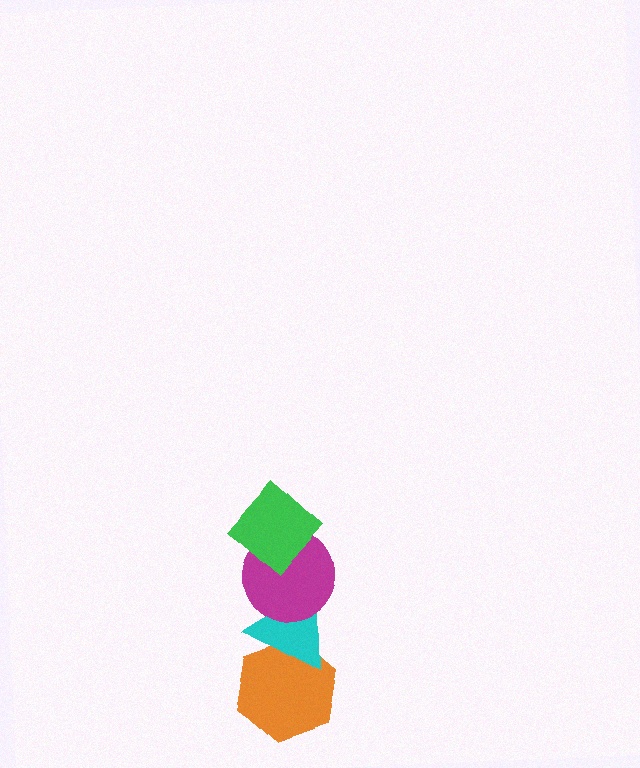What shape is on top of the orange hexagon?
The cyan triangle is on top of the orange hexagon.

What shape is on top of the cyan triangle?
The magenta circle is on top of the cyan triangle.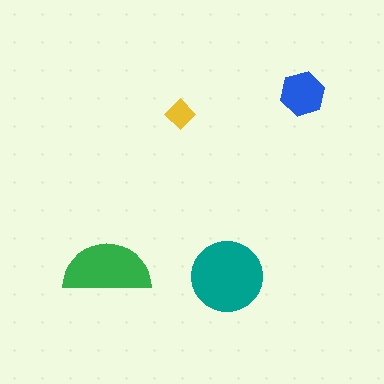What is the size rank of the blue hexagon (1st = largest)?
3rd.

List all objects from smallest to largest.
The yellow diamond, the blue hexagon, the green semicircle, the teal circle.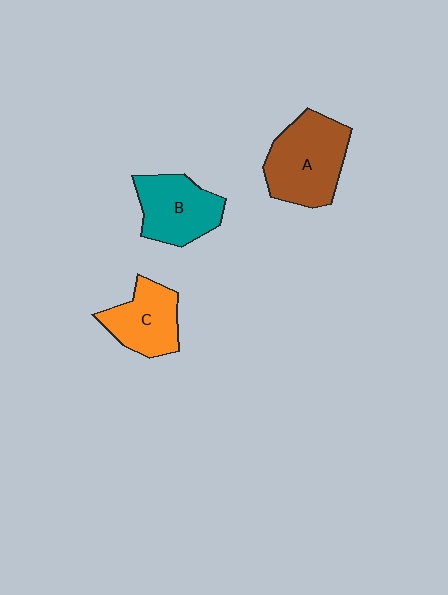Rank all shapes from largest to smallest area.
From largest to smallest: A (brown), B (teal), C (orange).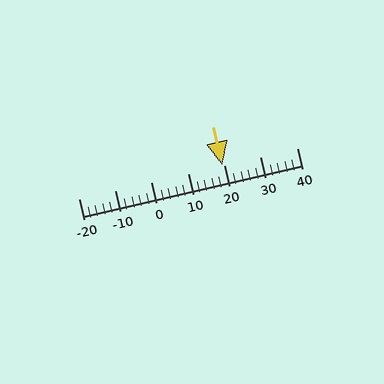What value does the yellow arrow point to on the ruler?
The yellow arrow points to approximately 20.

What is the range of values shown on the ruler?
The ruler shows values from -20 to 40.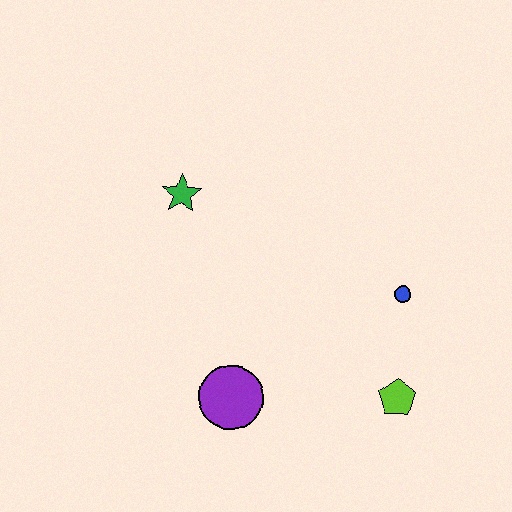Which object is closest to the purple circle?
The lime pentagon is closest to the purple circle.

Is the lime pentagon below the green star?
Yes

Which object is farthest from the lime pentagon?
The green star is farthest from the lime pentagon.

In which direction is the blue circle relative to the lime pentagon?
The blue circle is above the lime pentagon.